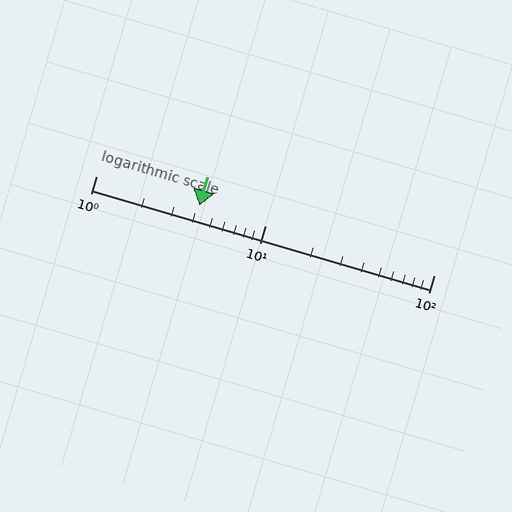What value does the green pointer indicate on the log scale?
The pointer indicates approximately 4.1.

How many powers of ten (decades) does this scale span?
The scale spans 2 decades, from 1 to 100.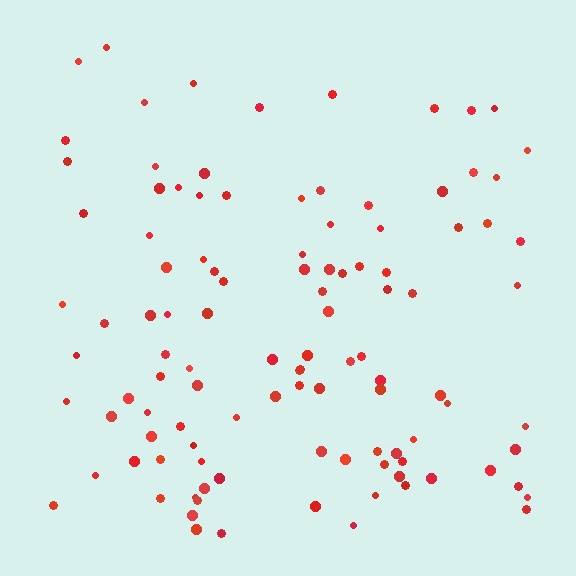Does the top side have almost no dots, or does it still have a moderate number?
Still a moderate number, just noticeably fewer than the bottom.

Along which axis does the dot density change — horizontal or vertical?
Vertical.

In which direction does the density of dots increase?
From top to bottom, with the bottom side densest.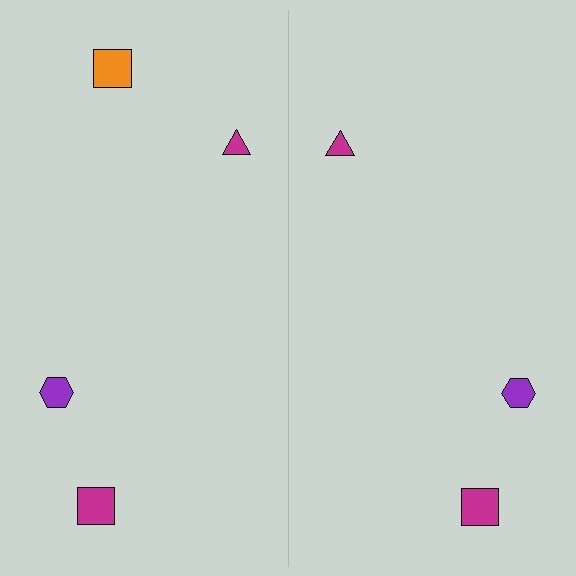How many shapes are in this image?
There are 7 shapes in this image.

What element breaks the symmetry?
A orange square is missing from the right side.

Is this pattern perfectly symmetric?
No, the pattern is not perfectly symmetric. A orange square is missing from the right side.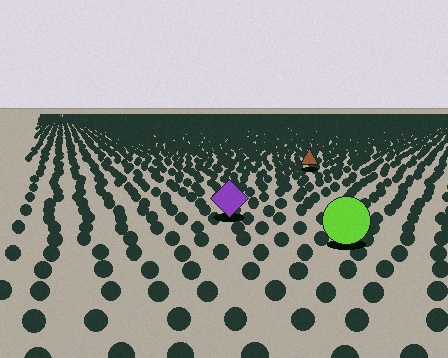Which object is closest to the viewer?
The lime circle is closest. The texture marks near it are larger and more spread out.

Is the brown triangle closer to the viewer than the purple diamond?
No. The purple diamond is closer — you can tell from the texture gradient: the ground texture is coarser near it.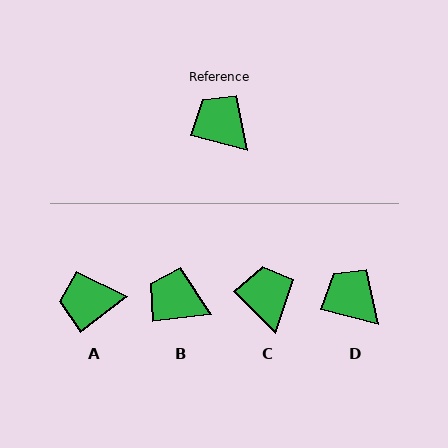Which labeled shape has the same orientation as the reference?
D.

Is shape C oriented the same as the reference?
No, it is off by about 30 degrees.